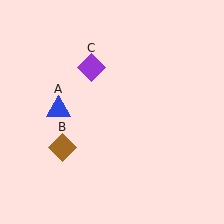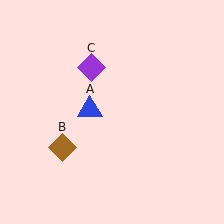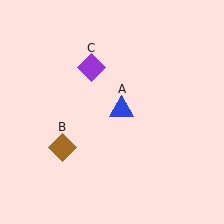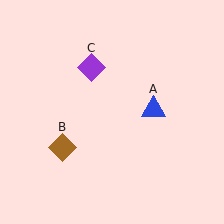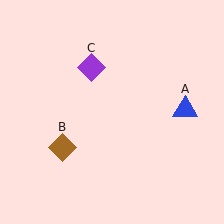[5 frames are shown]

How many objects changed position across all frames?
1 object changed position: blue triangle (object A).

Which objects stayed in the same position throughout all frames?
Brown diamond (object B) and purple diamond (object C) remained stationary.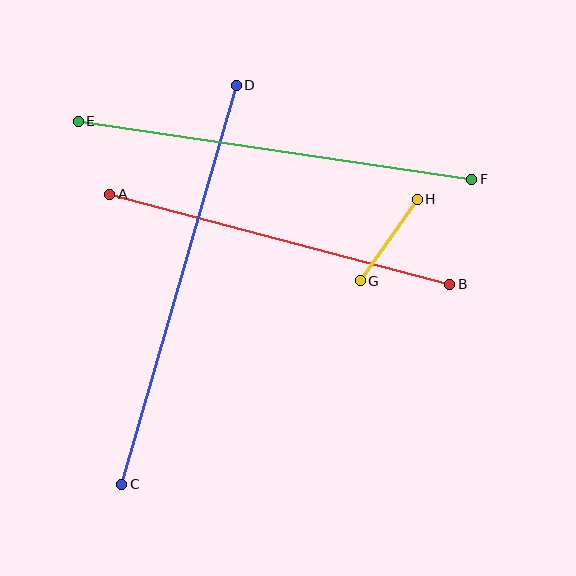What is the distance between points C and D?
The distance is approximately 415 pixels.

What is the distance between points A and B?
The distance is approximately 352 pixels.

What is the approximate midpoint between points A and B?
The midpoint is at approximately (280, 239) pixels.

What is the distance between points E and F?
The distance is approximately 398 pixels.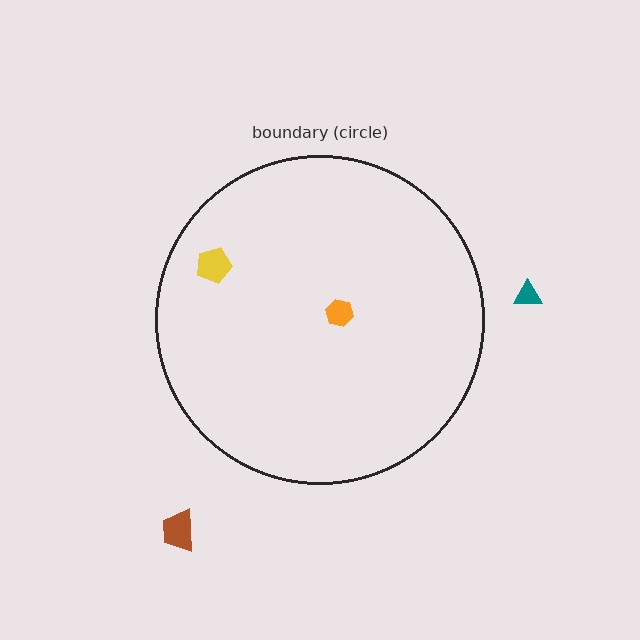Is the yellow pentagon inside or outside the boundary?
Inside.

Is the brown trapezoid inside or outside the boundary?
Outside.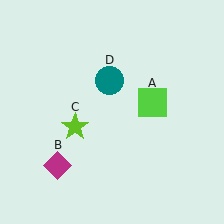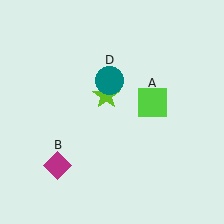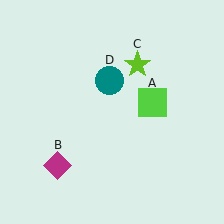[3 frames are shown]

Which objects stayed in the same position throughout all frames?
Lime square (object A) and magenta diamond (object B) and teal circle (object D) remained stationary.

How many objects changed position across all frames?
1 object changed position: lime star (object C).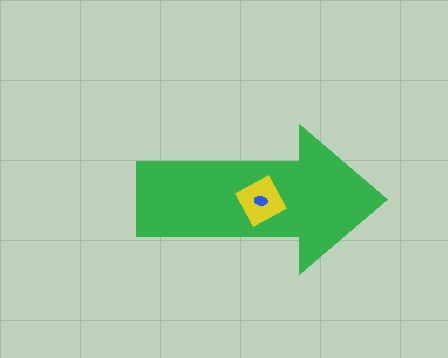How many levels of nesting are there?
3.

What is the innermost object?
The blue ellipse.